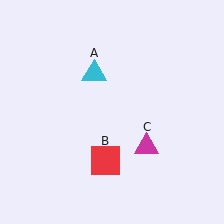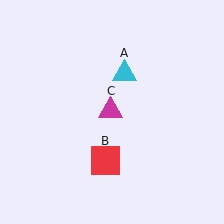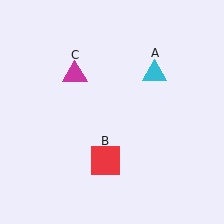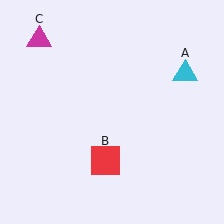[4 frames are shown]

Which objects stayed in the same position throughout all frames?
Red square (object B) remained stationary.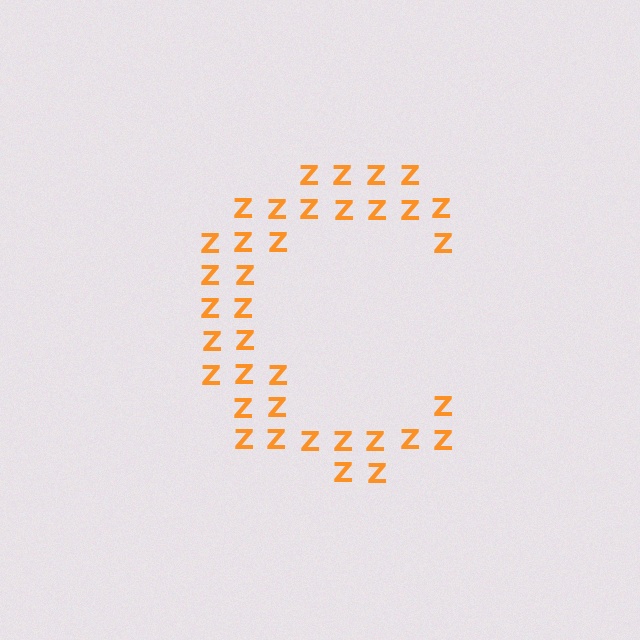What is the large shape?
The large shape is the letter C.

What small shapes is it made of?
It is made of small letter Z's.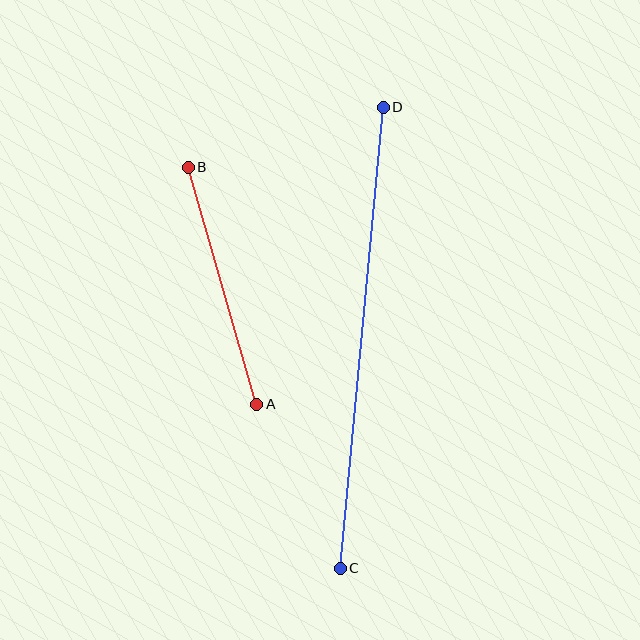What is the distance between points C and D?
The distance is approximately 463 pixels.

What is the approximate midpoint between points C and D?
The midpoint is at approximately (362, 338) pixels.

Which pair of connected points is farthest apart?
Points C and D are farthest apart.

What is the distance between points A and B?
The distance is approximately 246 pixels.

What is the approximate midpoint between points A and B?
The midpoint is at approximately (223, 286) pixels.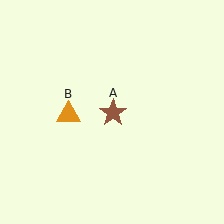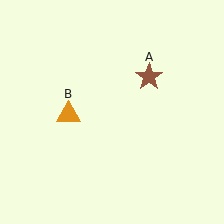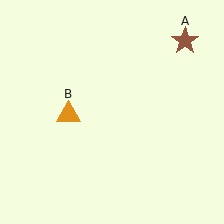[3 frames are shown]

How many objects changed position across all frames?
1 object changed position: brown star (object A).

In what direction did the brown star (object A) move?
The brown star (object A) moved up and to the right.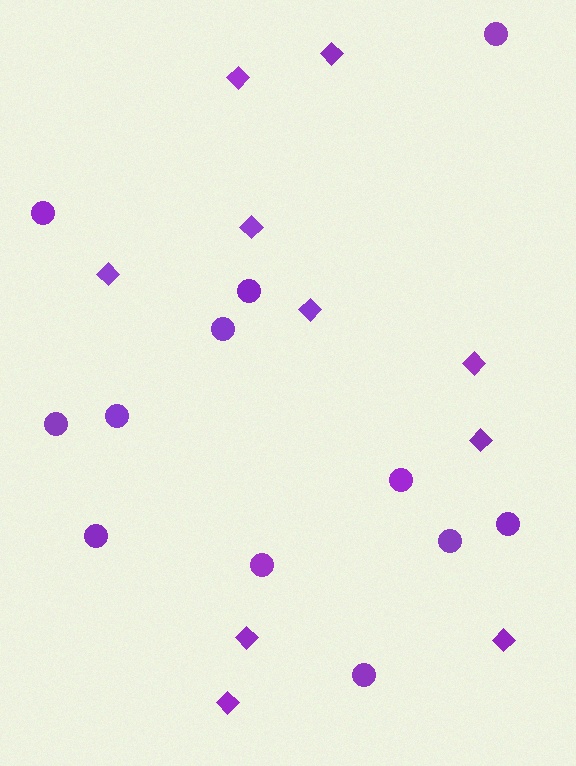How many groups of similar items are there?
There are 2 groups: one group of circles (12) and one group of diamonds (10).